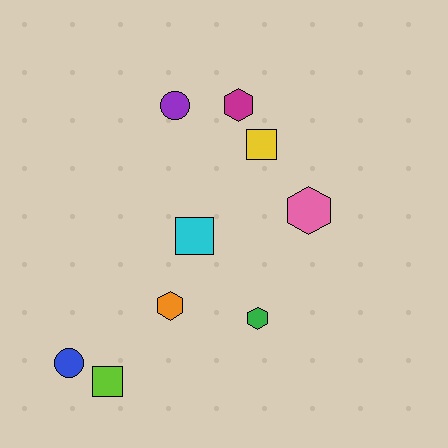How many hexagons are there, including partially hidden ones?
There are 4 hexagons.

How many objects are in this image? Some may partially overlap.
There are 9 objects.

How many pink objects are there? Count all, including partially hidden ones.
There is 1 pink object.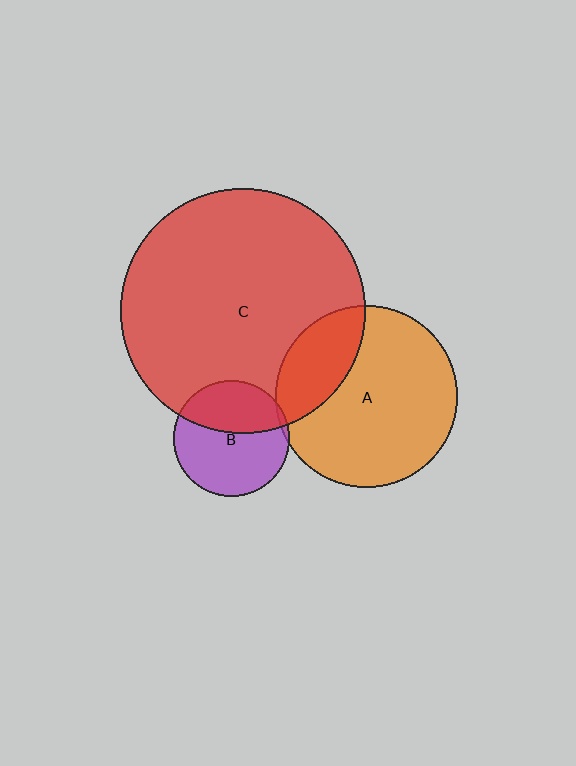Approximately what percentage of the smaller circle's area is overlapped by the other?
Approximately 40%.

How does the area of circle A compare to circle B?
Approximately 2.4 times.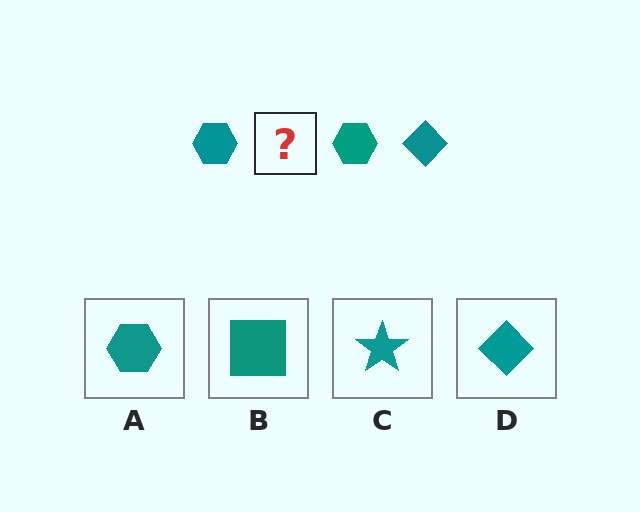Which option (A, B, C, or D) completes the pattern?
D.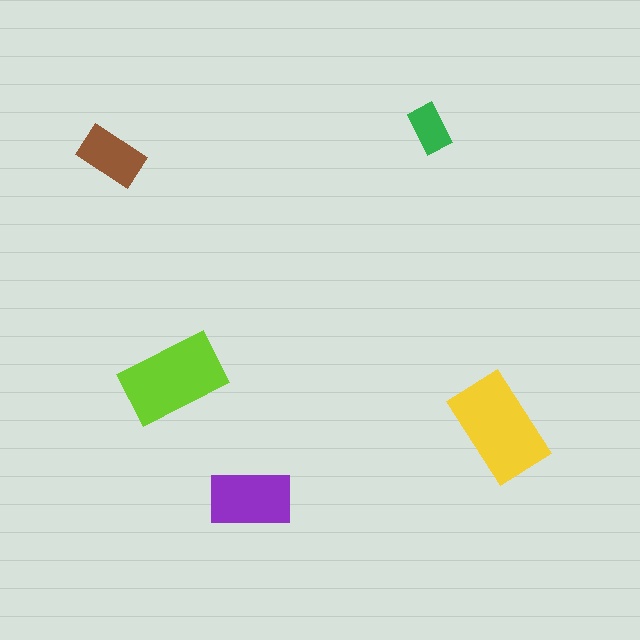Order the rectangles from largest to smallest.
the yellow one, the lime one, the purple one, the brown one, the green one.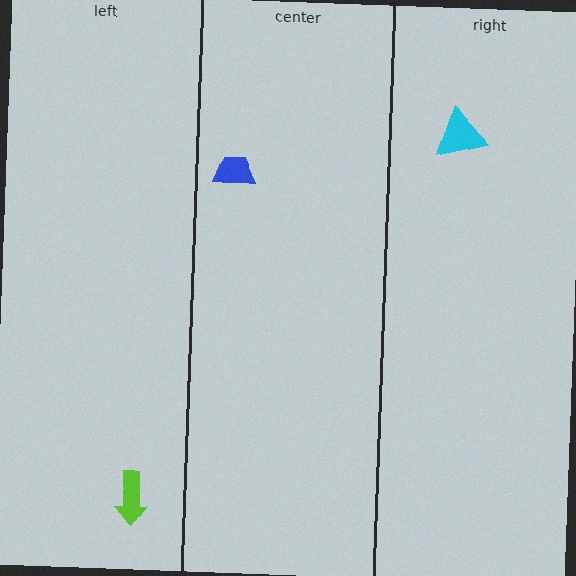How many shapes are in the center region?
1.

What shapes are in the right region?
The cyan triangle.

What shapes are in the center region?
The blue trapezoid.